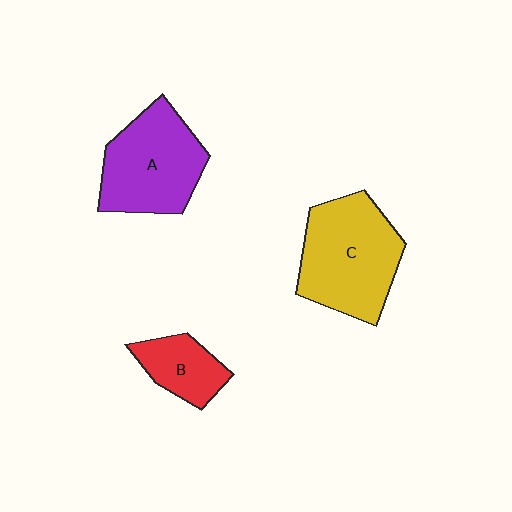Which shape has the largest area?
Shape C (yellow).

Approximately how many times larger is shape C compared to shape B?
Approximately 2.2 times.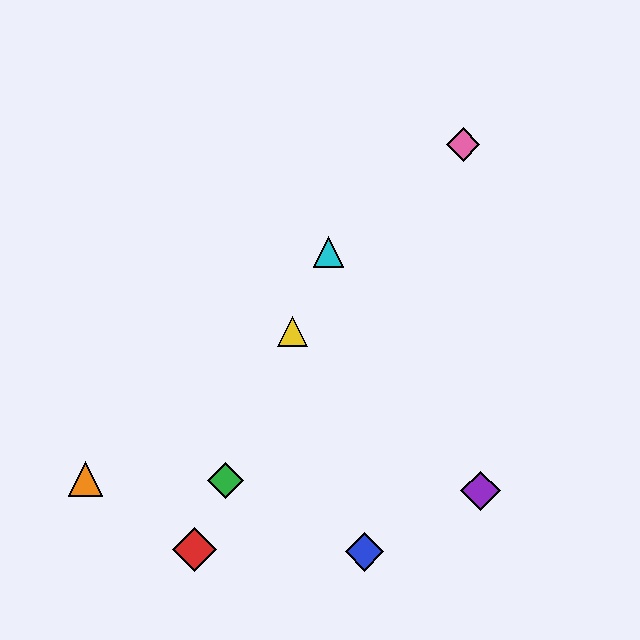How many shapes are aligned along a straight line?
4 shapes (the red diamond, the green diamond, the yellow triangle, the cyan triangle) are aligned along a straight line.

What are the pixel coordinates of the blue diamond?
The blue diamond is at (364, 552).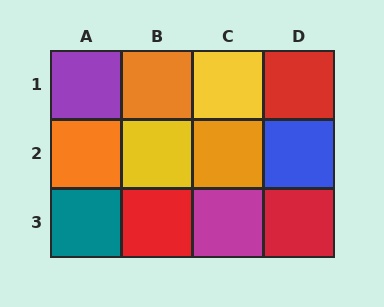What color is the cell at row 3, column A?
Teal.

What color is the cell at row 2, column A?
Orange.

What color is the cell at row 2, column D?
Blue.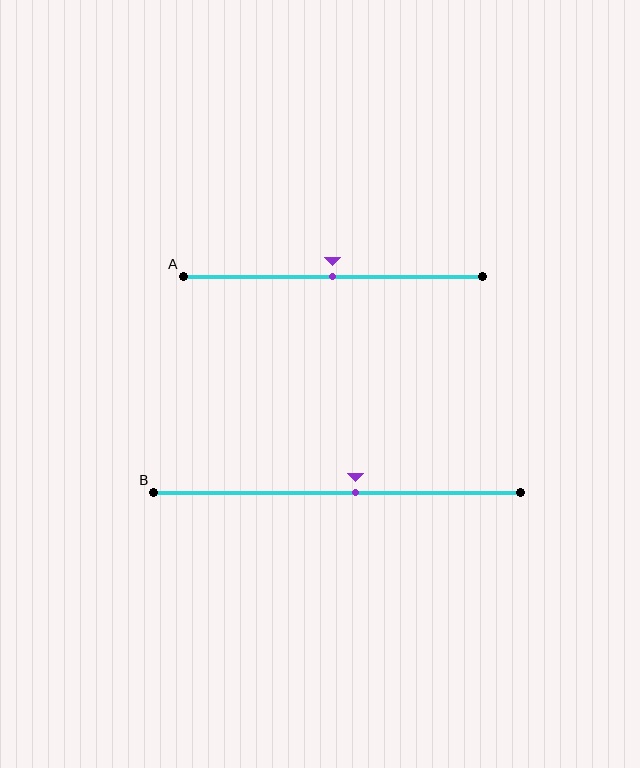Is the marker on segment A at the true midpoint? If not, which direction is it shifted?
Yes, the marker on segment A is at the true midpoint.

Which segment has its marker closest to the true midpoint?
Segment A has its marker closest to the true midpoint.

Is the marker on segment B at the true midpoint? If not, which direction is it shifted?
No, the marker on segment B is shifted to the right by about 5% of the segment length.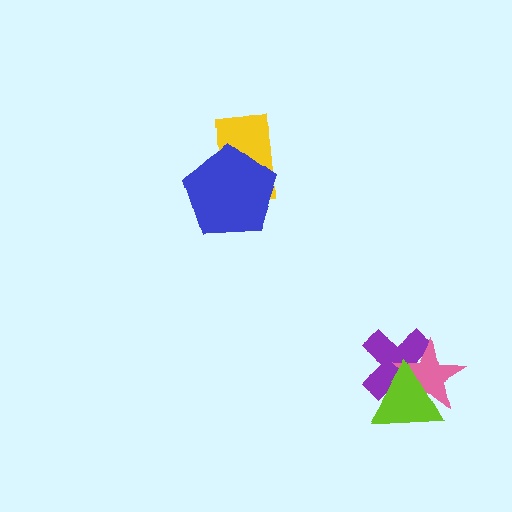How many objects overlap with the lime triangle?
2 objects overlap with the lime triangle.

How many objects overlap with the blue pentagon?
1 object overlaps with the blue pentagon.